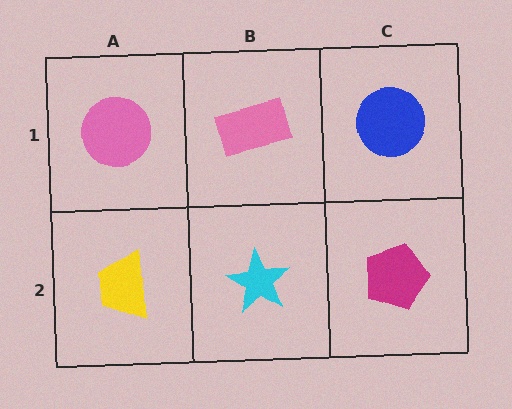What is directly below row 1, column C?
A magenta pentagon.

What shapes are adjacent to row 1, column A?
A yellow trapezoid (row 2, column A), a pink rectangle (row 1, column B).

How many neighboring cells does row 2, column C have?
2.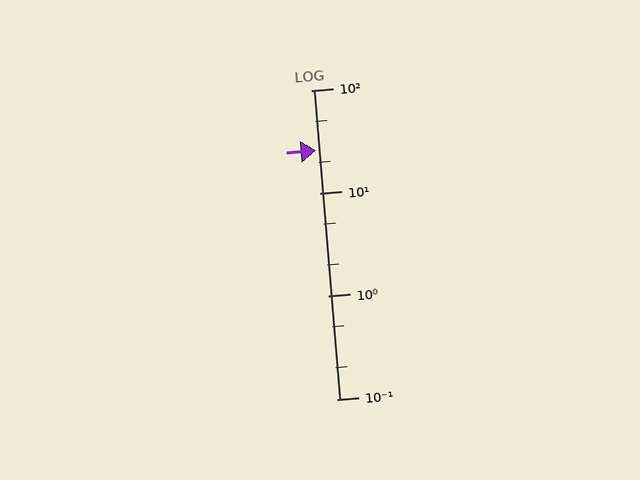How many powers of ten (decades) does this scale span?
The scale spans 3 decades, from 0.1 to 100.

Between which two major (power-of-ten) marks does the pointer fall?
The pointer is between 10 and 100.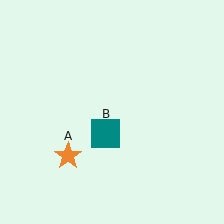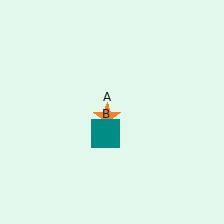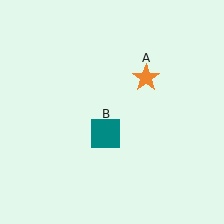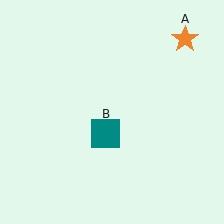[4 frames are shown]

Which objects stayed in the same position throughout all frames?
Teal square (object B) remained stationary.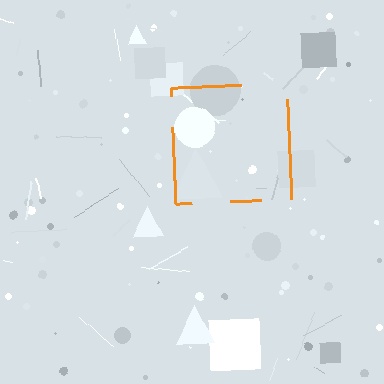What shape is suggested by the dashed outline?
The dashed outline suggests a square.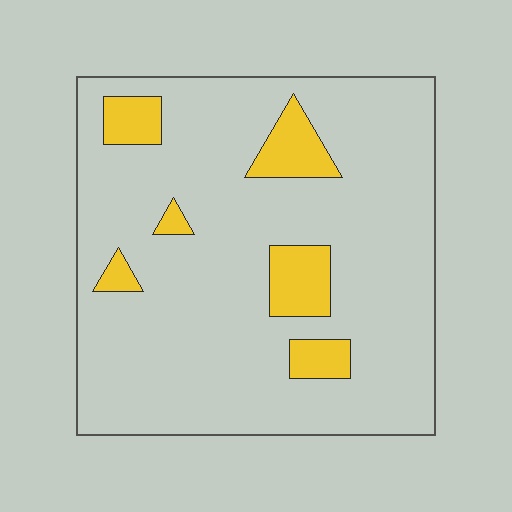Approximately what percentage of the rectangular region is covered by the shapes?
Approximately 10%.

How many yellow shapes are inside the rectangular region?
6.